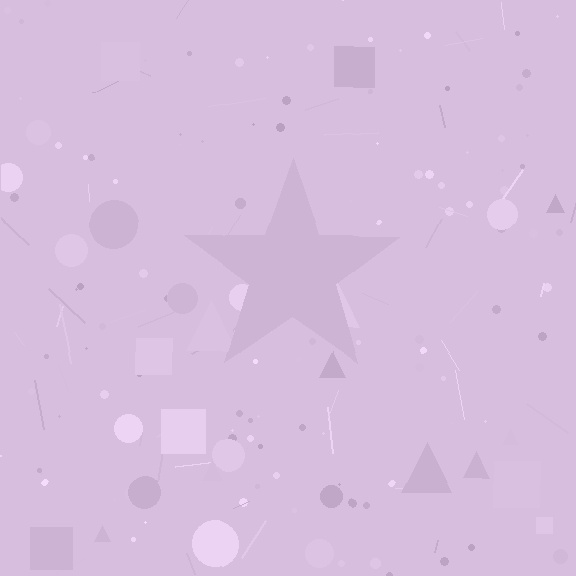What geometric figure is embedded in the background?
A star is embedded in the background.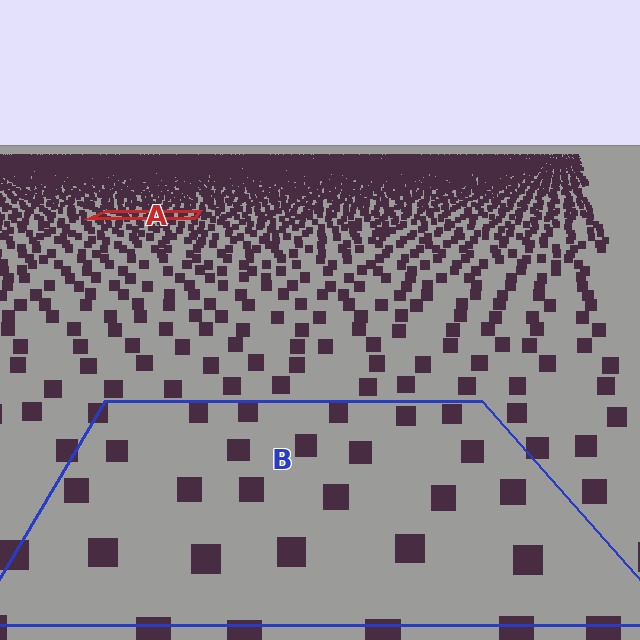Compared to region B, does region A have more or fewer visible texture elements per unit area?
Region A has more texture elements per unit area — they are packed more densely because it is farther away.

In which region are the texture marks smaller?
The texture marks are smaller in region A, because it is farther away.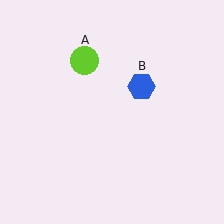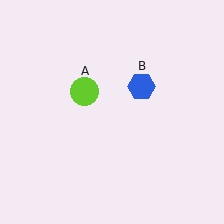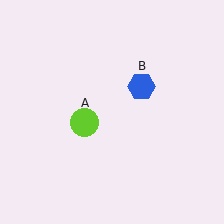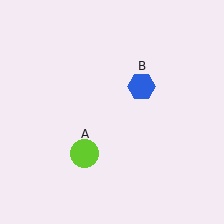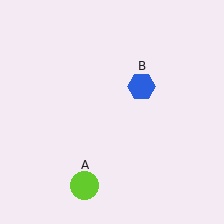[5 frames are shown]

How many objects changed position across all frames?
1 object changed position: lime circle (object A).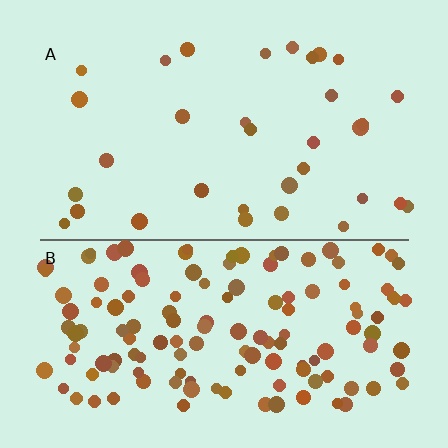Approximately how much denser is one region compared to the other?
Approximately 4.1× — region B over region A.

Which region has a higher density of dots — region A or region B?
B (the bottom).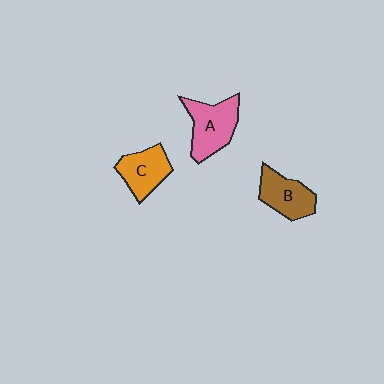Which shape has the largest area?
Shape A (pink).